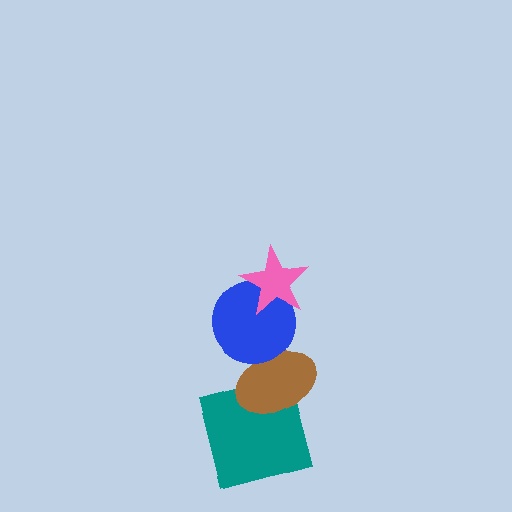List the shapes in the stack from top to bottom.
From top to bottom: the pink star, the blue circle, the brown ellipse, the teal square.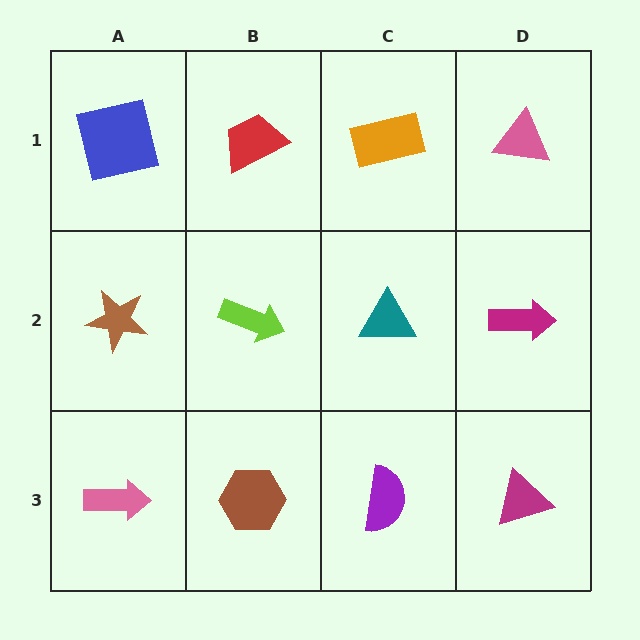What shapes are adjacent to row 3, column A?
A brown star (row 2, column A), a brown hexagon (row 3, column B).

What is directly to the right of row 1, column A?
A red trapezoid.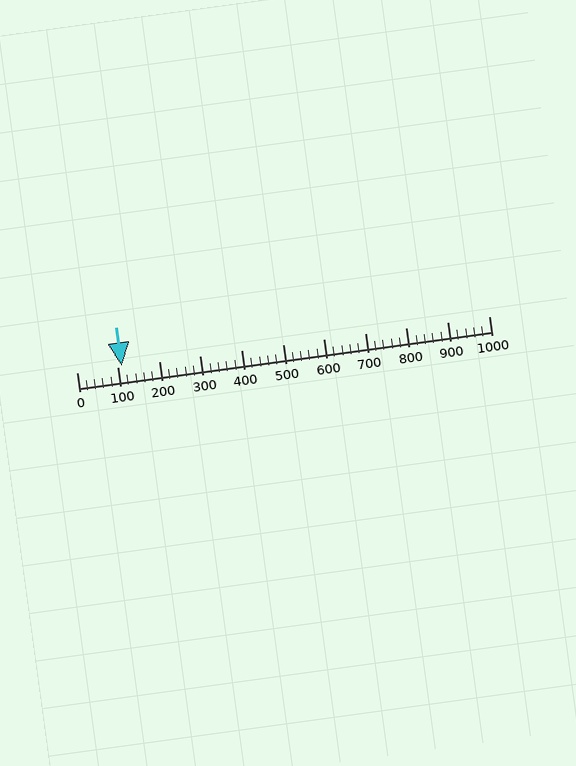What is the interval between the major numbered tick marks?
The major tick marks are spaced 100 units apart.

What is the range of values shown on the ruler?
The ruler shows values from 0 to 1000.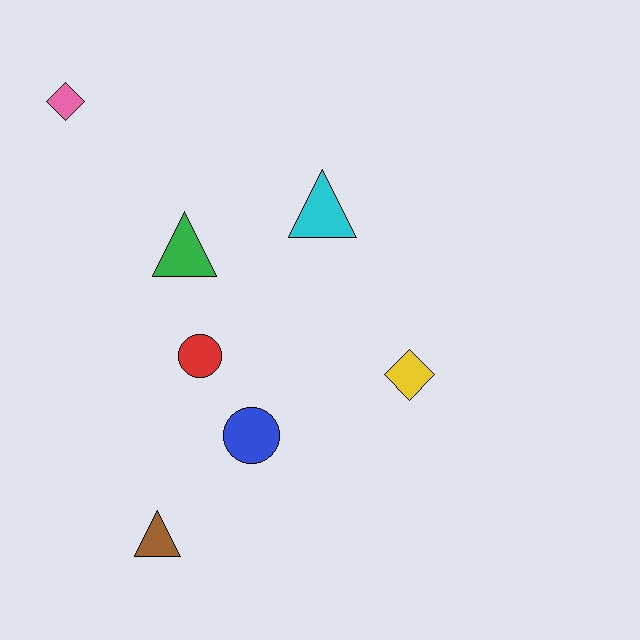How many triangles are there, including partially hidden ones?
There are 3 triangles.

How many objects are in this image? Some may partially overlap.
There are 7 objects.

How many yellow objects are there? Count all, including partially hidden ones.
There is 1 yellow object.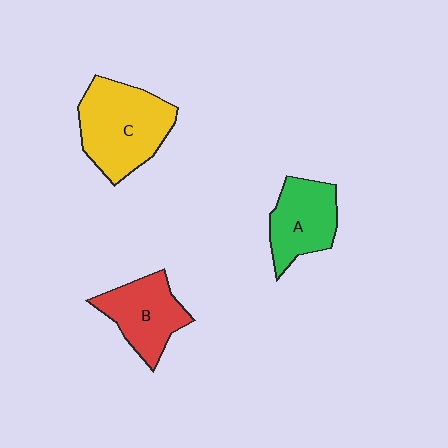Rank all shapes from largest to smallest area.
From largest to smallest: C (yellow), B (red), A (green).